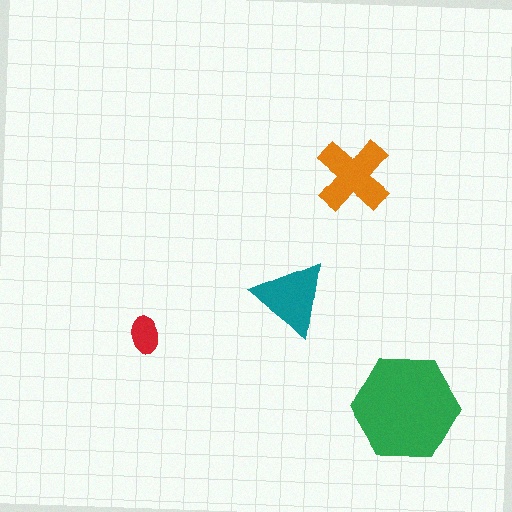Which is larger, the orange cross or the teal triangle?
The orange cross.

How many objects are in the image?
There are 4 objects in the image.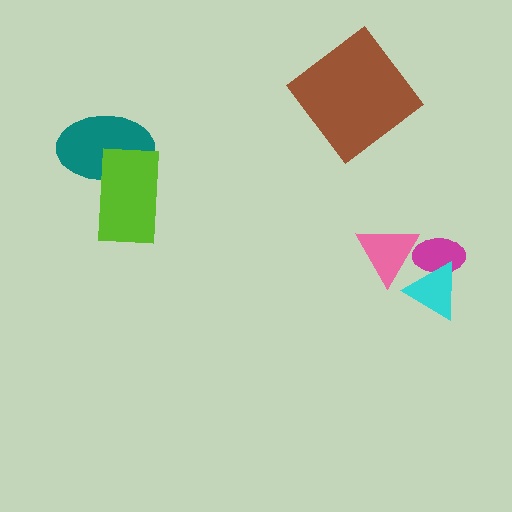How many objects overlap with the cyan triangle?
2 objects overlap with the cyan triangle.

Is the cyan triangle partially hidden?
No, no other shape covers it.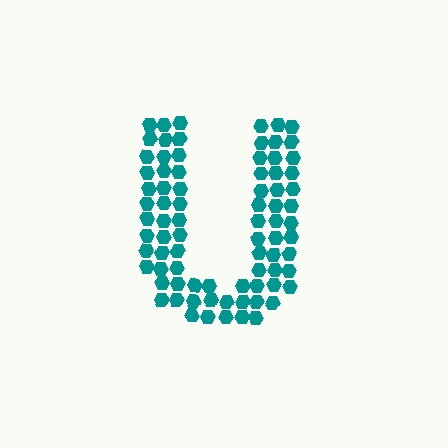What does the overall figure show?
The overall figure shows the letter U.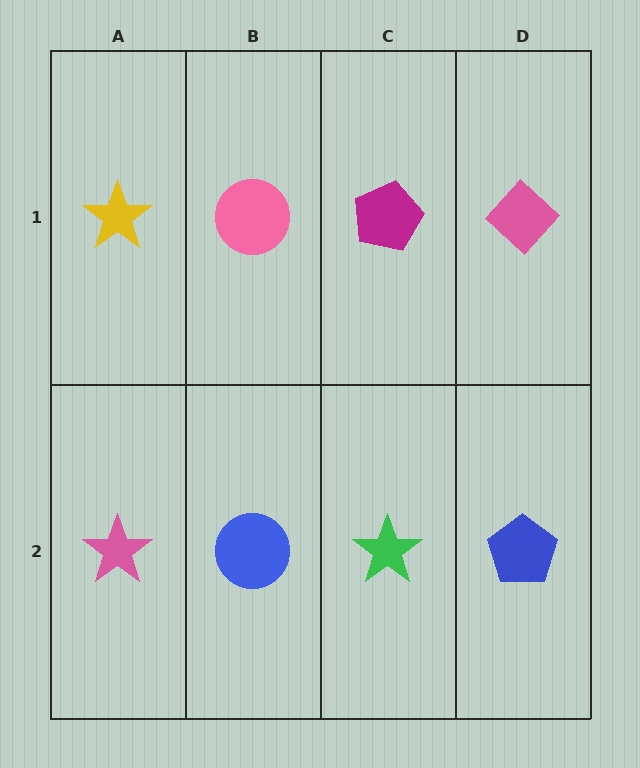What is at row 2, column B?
A blue circle.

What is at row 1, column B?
A pink circle.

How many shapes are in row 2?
4 shapes.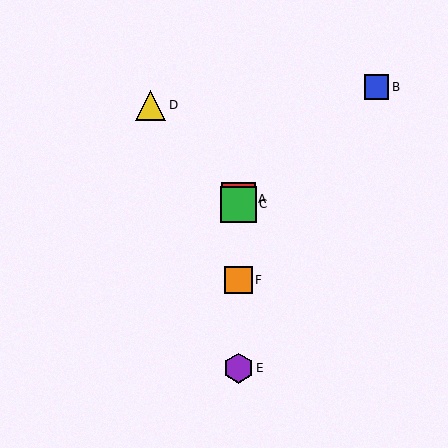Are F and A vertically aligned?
Yes, both are at x≈238.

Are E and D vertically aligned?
No, E is at x≈238 and D is at x≈151.